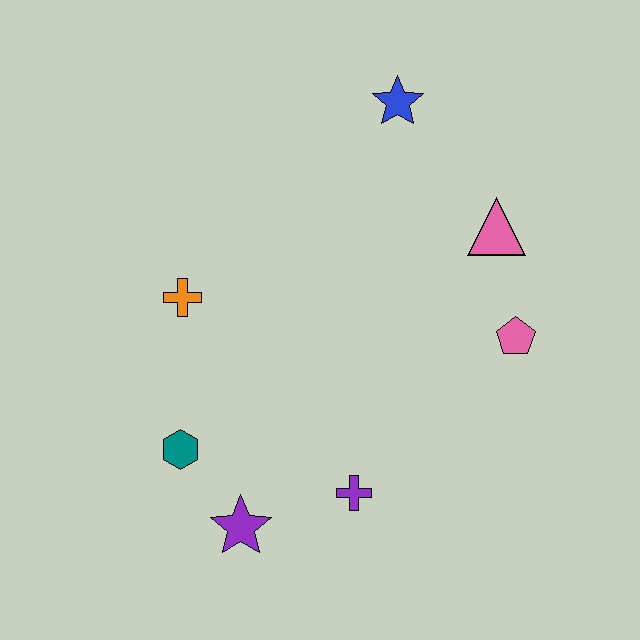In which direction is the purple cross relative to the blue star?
The purple cross is below the blue star.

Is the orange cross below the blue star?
Yes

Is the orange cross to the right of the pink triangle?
No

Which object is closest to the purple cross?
The purple star is closest to the purple cross.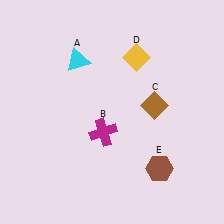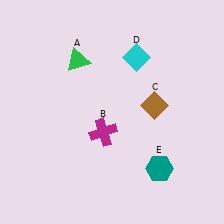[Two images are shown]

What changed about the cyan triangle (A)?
In Image 1, A is cyan. In Image 2, it changed to green.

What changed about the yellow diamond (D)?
In Image 1, D is yellow. In Image 2, it changed to cyan.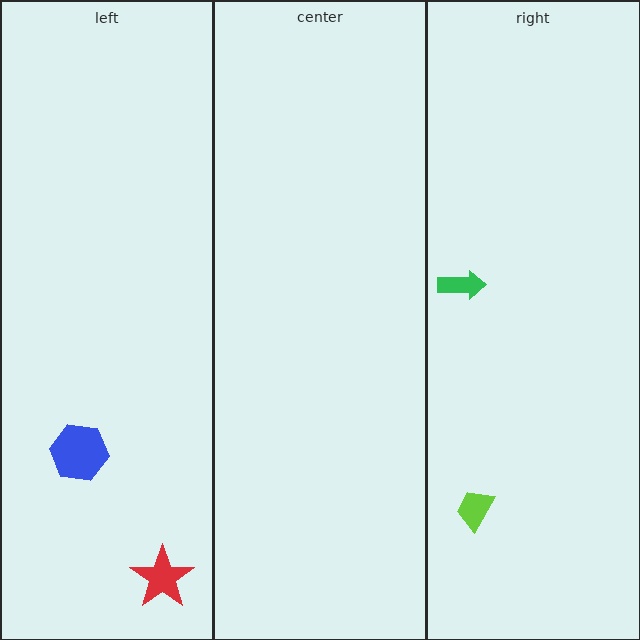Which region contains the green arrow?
The right region.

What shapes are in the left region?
The red star, the blue hexagon.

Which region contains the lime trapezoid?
The right region.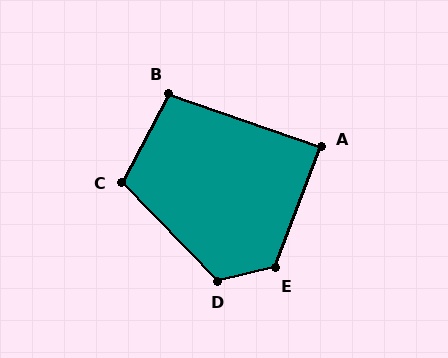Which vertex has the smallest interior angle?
A, at approximately 89 degrees.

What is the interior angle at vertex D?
Approximately 121 degrees (obtuse).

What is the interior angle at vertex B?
Approximately 98 degrees (obtuse).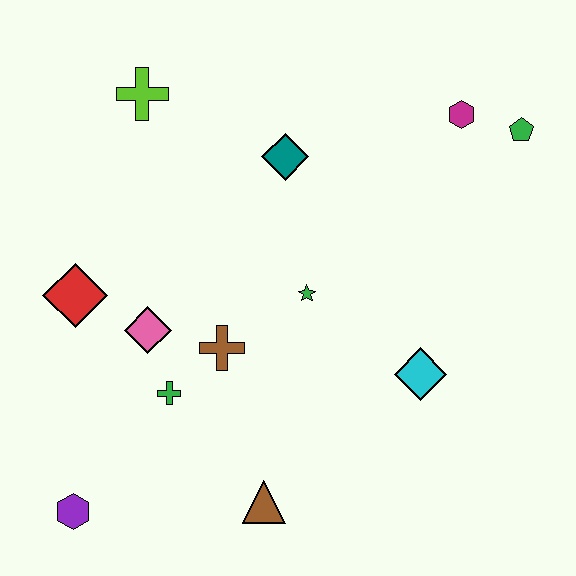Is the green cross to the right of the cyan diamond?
No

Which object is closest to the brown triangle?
The green cross is closest to the brown triangle.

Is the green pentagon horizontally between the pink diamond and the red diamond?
No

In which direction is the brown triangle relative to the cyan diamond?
The brown triangle is to the left of the cyan diamond.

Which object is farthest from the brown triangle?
The green pentagon is farthest from the brown triangle.